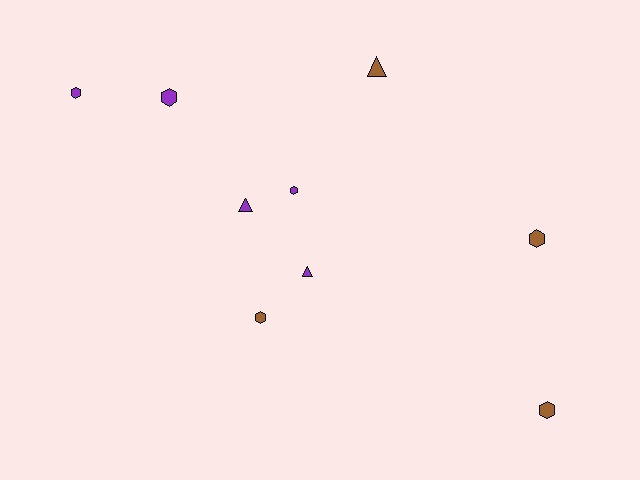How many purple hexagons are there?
There are 3 purple hexagons.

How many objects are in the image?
There are 9 objects.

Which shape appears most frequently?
Hexagon, with 6 objects.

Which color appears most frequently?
Purple, with 5 objects.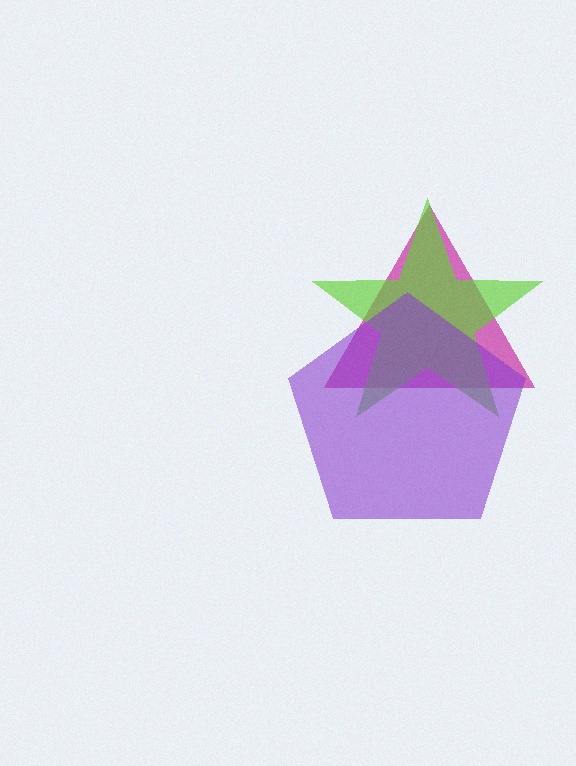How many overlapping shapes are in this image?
There are 3 overlapping shapes in the image.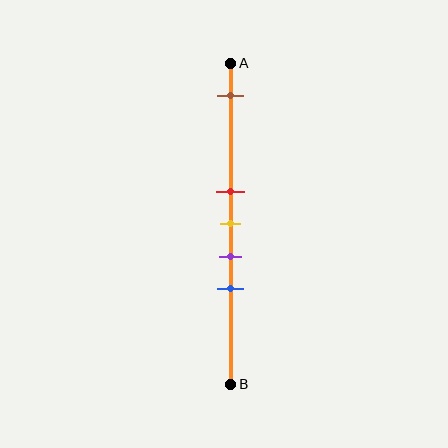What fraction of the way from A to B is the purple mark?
The purple mark is approximately 60% (0.6) of the way from A to B.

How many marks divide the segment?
There are 5 marks dividing the segment.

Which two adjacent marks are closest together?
The red and yellow marks are the closest adjacent pair.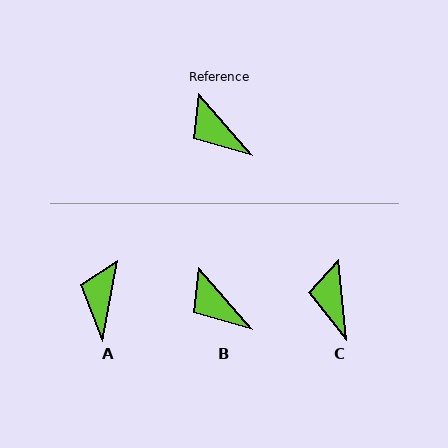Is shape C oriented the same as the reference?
No, it is off by about 35 degrees.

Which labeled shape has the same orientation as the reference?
B.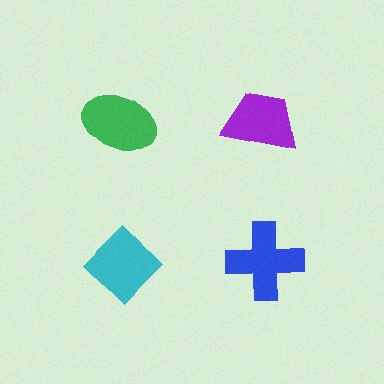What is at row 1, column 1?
A green ellipse.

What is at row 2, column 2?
A blue cross.